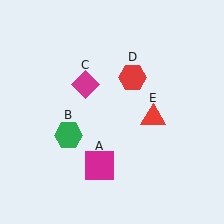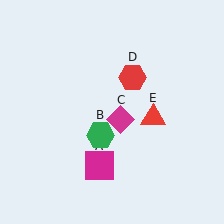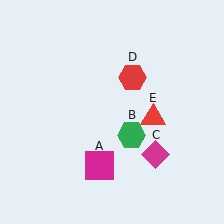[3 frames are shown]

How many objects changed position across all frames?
2 objects changed position: green hexagon (object B), magenta diamond (object C).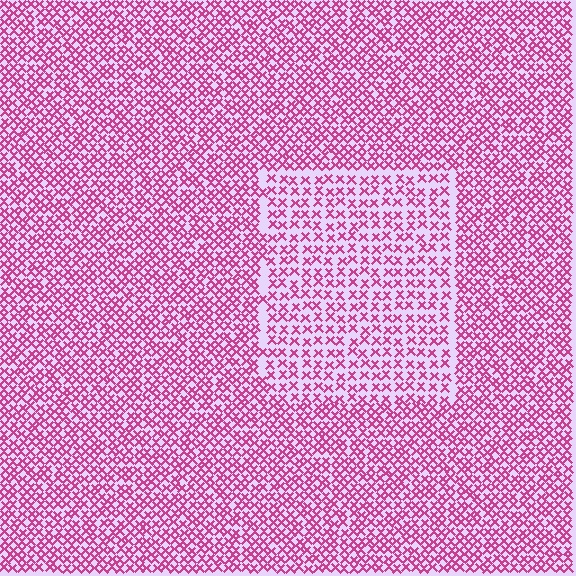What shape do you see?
I see a rectangle.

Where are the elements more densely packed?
The elements are more densely packed outside the rectangle boundary.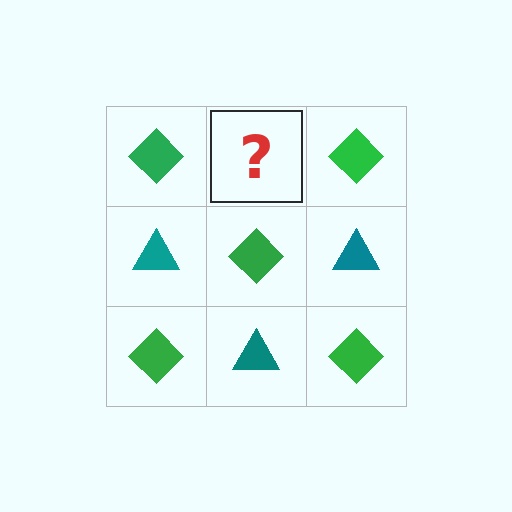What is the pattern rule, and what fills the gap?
The rule is that it alternates green diamond and teal triangle in a checkerboard pattern. The gap should be filled with a teal triangle.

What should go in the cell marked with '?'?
The missing cell should contain a teal triangle.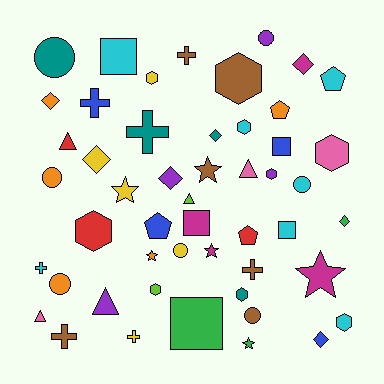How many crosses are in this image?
There are 7 crosses.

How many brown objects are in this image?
There are 6 brown objects.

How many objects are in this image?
There are 50 objects.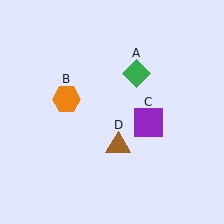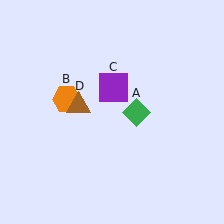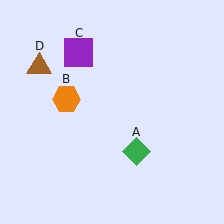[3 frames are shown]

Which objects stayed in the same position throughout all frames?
Orange hexagon (object B) remained stationary.